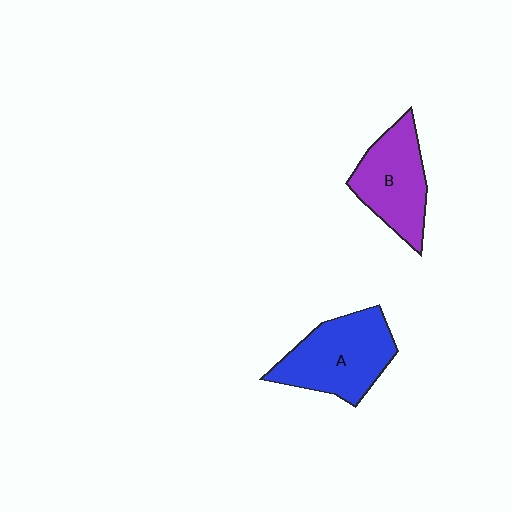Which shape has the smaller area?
Shape B (purple).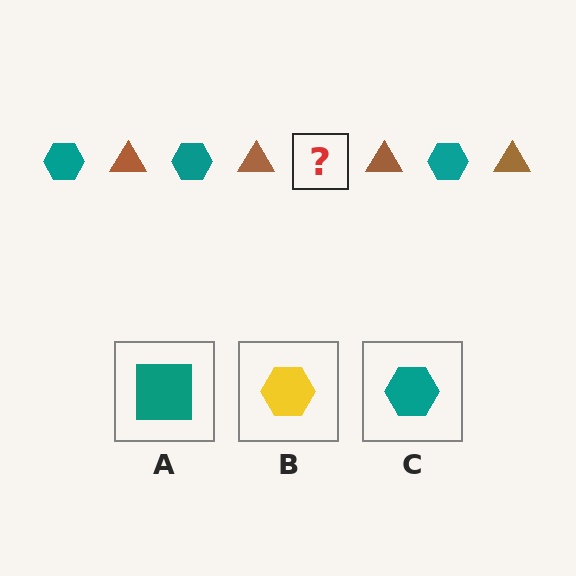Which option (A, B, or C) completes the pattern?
C.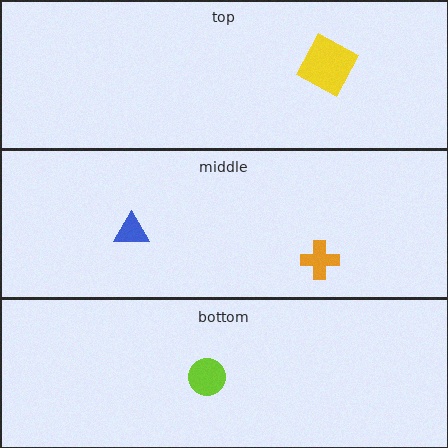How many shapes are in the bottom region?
1.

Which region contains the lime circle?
The bottom region.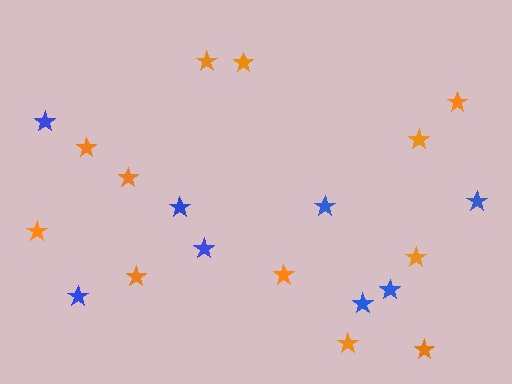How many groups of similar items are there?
There are 2 groups: one group of blue stars (8) and one group of orange stars (12).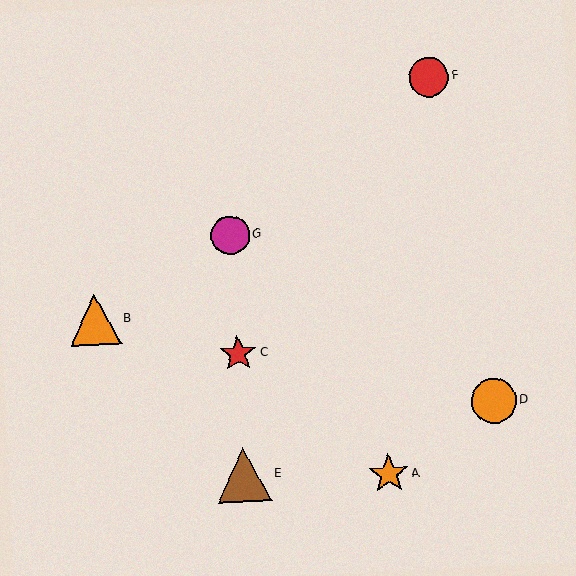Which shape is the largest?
The brown triangle (labeled E) is the largest.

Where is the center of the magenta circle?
The center of the magenta circle is at (230, 235).